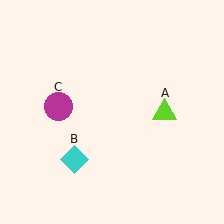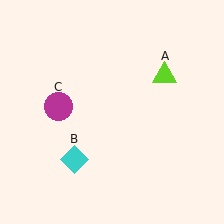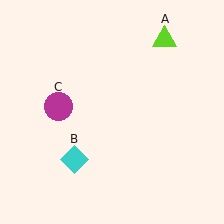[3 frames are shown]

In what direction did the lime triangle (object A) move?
The lime triangle (object A) moved up.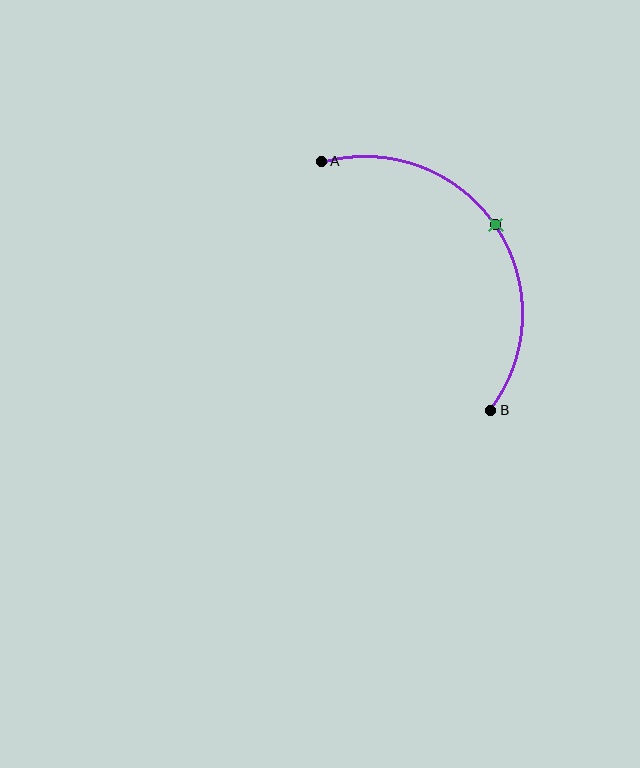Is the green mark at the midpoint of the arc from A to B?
Yes. The green mark lies on the arc at equal arc-length from both A and B — it is the arc midpoint.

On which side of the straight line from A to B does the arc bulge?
The arc bulges above and to the right of the straight line connecting A and B.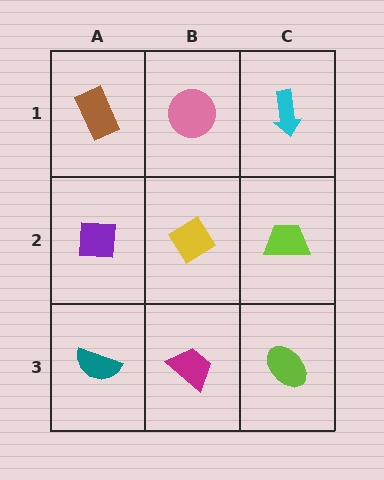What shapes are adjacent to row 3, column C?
A lime trapezoid (row 2, column C), a magenta trapezoid (row 3, column B).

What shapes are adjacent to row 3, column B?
A yellow diamond (row 2, column B), a teal semicircle (row 3, column A), a lime ellipse (row 3, column C).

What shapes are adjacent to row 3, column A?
A purple square (row 2, column A), a magenta trapezoid (row 3, column B).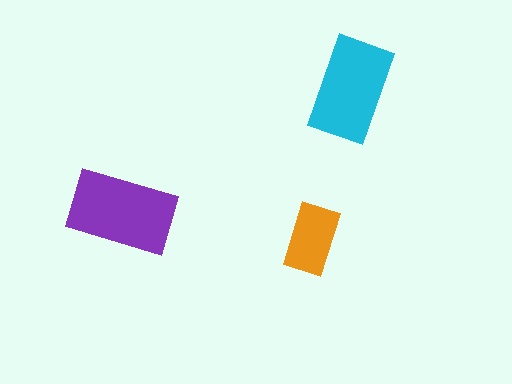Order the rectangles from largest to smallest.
the purple one, the cyan one, the orange one.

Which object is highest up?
The cyan rectangle is topmost.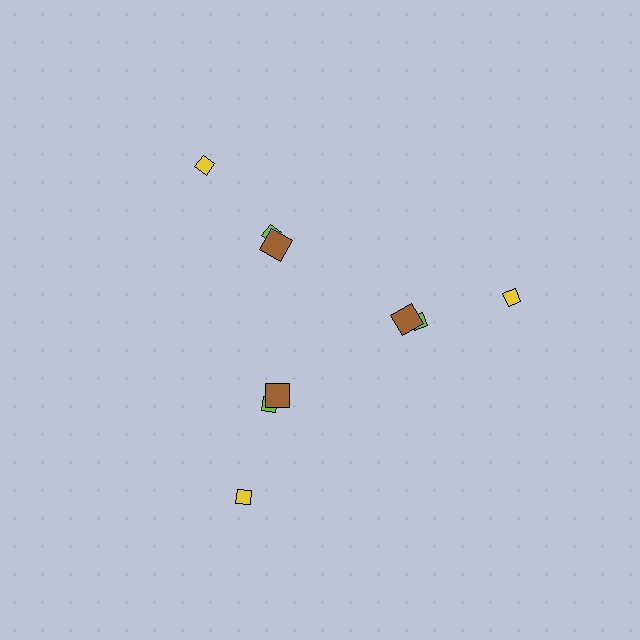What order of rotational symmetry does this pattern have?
This pattern has 3-fold rotational symmetry.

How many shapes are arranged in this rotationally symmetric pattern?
There are 9 shapes, arranged in 3 groups of 3.